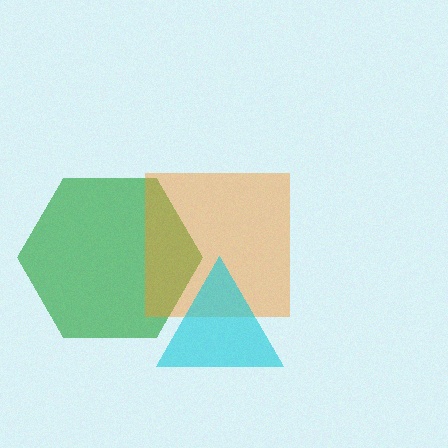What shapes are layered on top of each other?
The layered shapes are: a green hexagon, an orange square, a cyan triangle.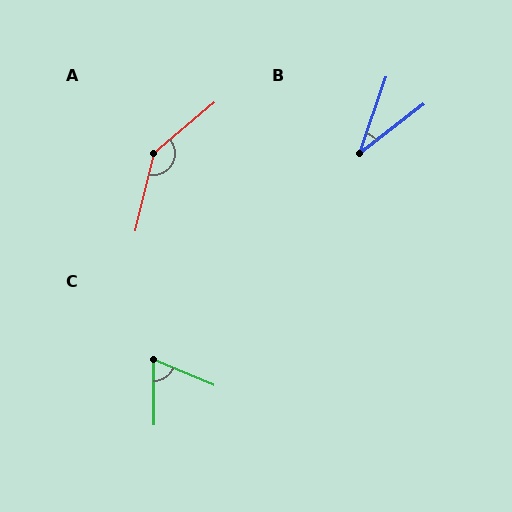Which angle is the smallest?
B, at approximately 33 degrees.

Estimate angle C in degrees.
Approximately 67 degrees.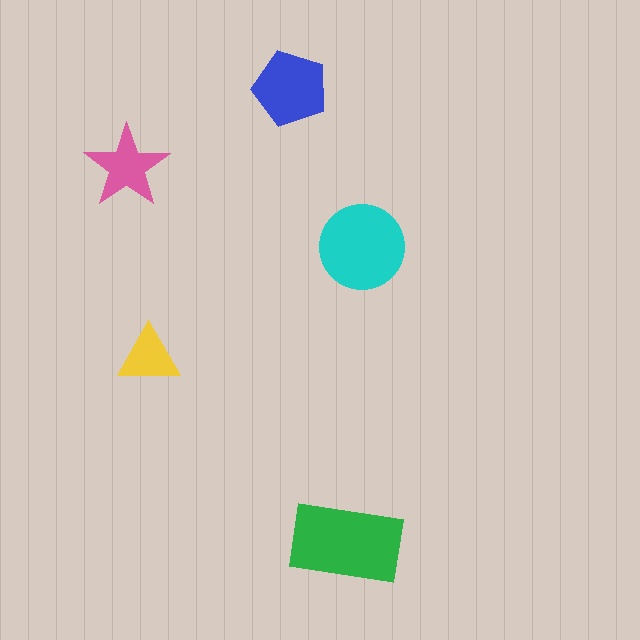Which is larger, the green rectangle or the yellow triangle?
The green rectangle.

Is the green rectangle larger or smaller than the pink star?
Larger.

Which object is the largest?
The green rectangle.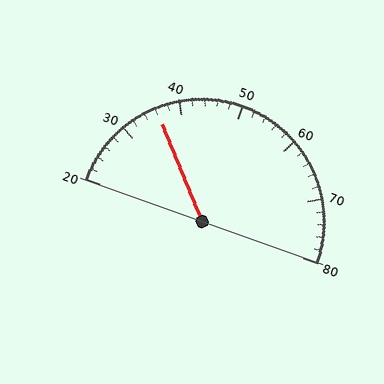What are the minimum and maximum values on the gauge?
The gauge ranges from 20 to 80.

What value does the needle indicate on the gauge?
The needle indicates approximately 36.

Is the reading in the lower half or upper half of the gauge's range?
The reading is in the lower half of the range (20 to 80).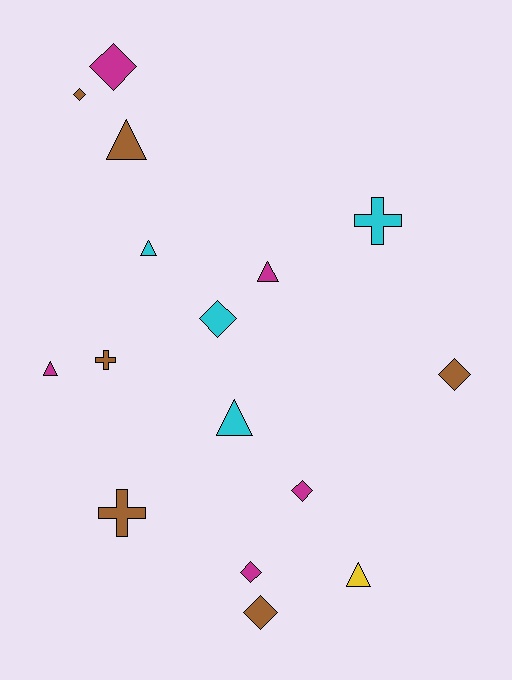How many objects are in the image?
There are 16 objects.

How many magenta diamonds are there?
There are 3 magenta diamonds.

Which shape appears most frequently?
Diamond, with 7 objects.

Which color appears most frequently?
Brown, with 6 objects.